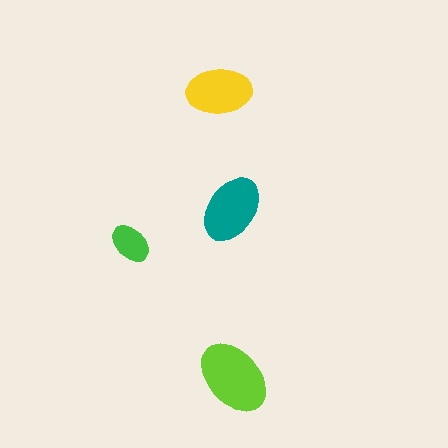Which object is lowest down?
The lime ellipse is bottommost.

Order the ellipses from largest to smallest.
the lime one, the teal one, the yellow one, the green one.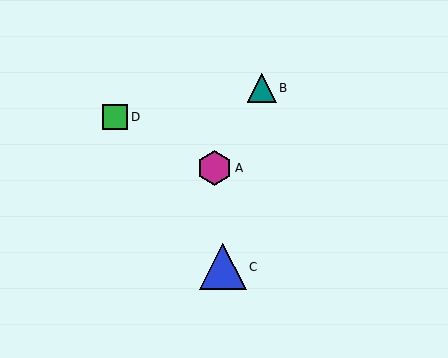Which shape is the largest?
The blue triangle (labeled C) is the largest.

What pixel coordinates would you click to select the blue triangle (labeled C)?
Click at (223, 267) to select the blue triangle C.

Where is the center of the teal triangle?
The center of the teal triangle is at (262, 88).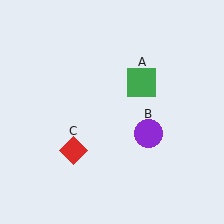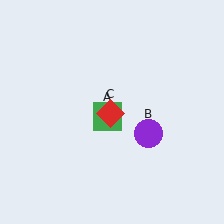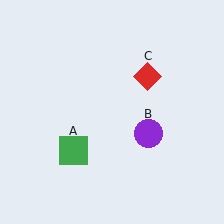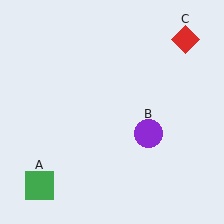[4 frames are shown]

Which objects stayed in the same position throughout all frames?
Purple circle (object B) remained stationary.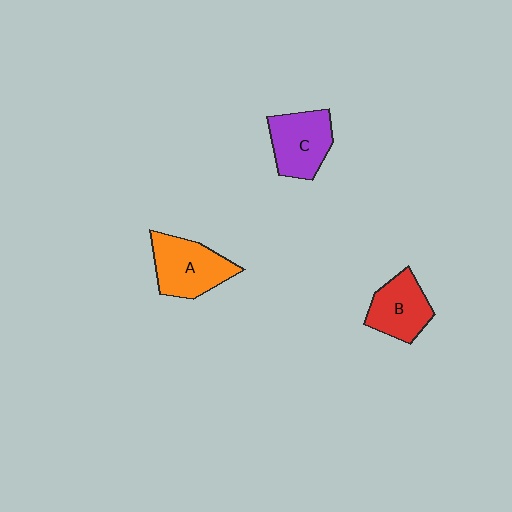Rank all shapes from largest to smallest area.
From largest to smallest: A (orange), C (purple), B (red).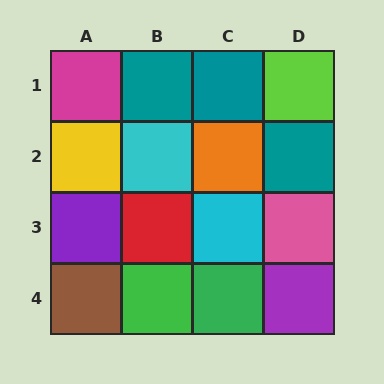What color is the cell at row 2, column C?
Orange.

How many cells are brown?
1 cell is brown.